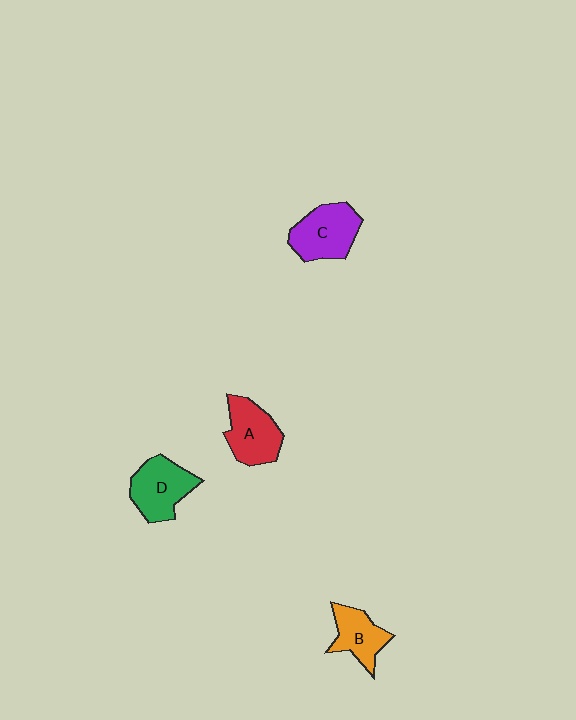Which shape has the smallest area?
Shape B (orange).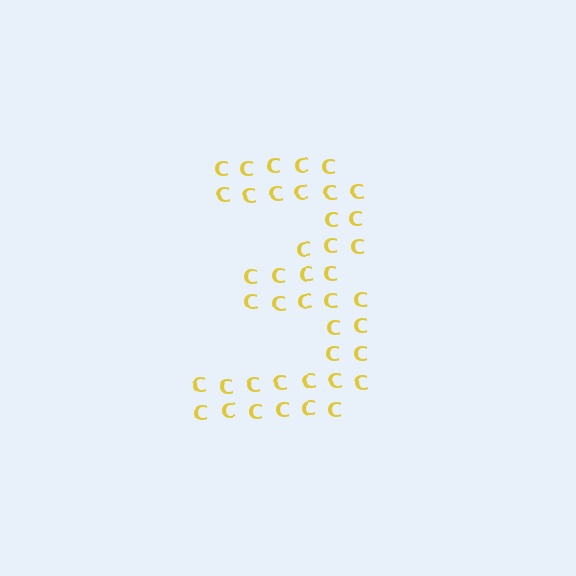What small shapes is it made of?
It is made of small letter C's.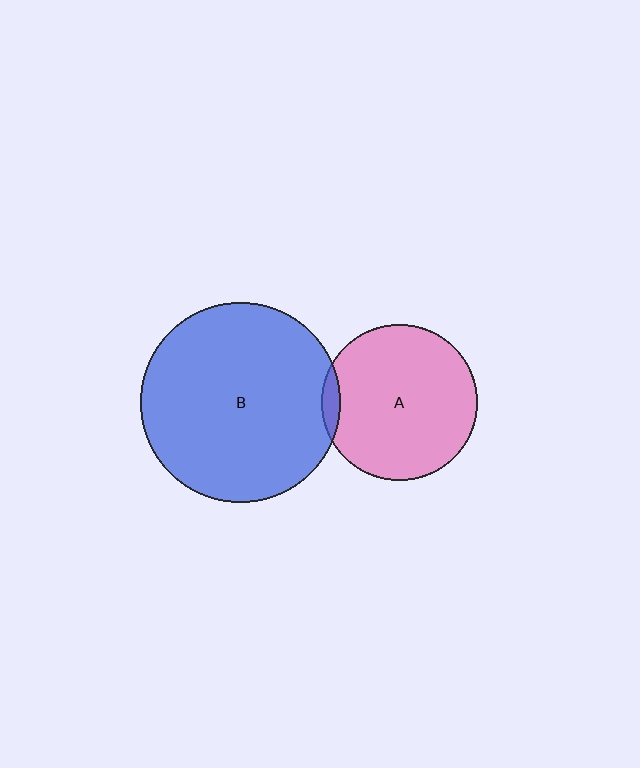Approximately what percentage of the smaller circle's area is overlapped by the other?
Approximately 5%.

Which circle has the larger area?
Circle B (blue).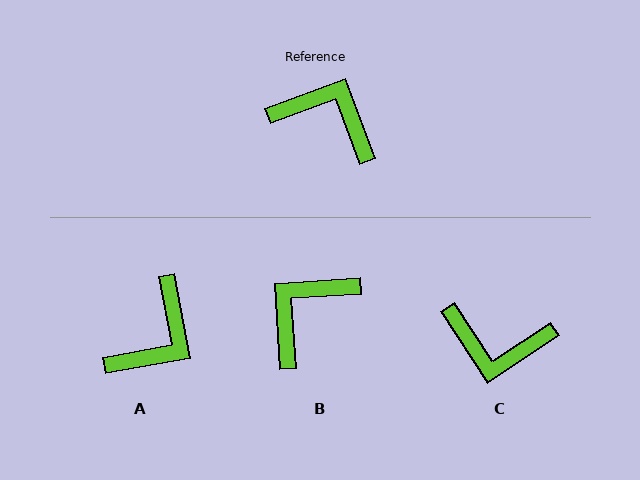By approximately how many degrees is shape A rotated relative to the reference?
Approximately 100 degrees clockwise.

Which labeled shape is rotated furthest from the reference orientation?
C, about 167 degrees away.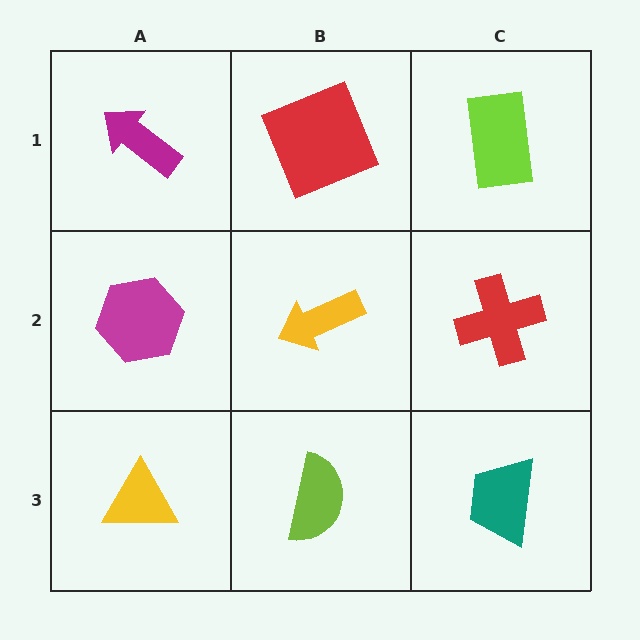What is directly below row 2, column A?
A yellow triangle.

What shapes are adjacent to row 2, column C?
A lime rectangle (row 1, column C), a teal trapezoid (row 3, column C), a yellow arrow (row 2, column B).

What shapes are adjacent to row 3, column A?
A magenta hexagon (row 2, column A), a lime semicircle (row 3, column B).